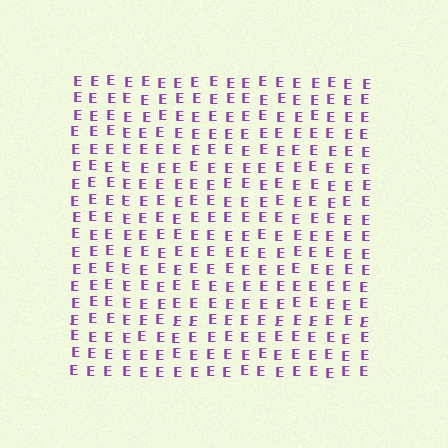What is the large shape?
The large shape is a square.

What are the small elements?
The small elements are letter E's.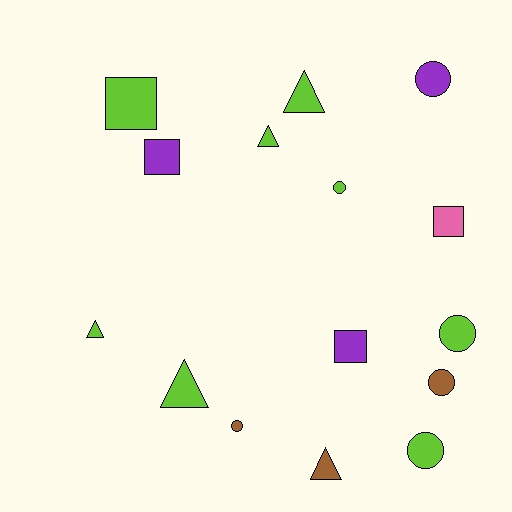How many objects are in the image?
There are 15 objects.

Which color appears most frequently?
Lime, with 8 objects.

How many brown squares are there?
There are no brown squares.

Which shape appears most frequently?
Circle, with 6 objects.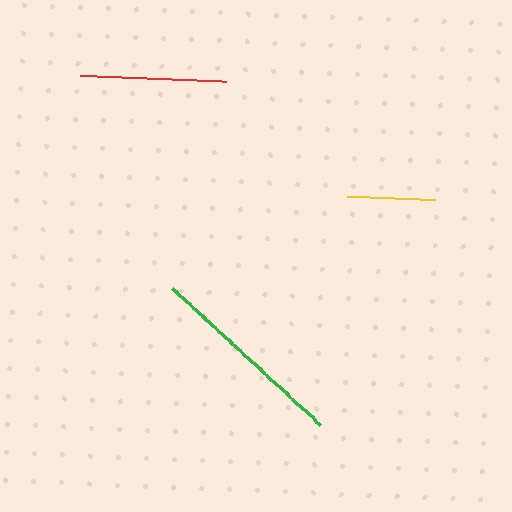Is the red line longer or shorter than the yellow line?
The red line is longer than the yellow line.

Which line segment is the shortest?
The yellow line is the shortest at approximately 88 pixels.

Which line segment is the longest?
The green line is the longest at approximately 202 pixels.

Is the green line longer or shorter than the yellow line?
The green line is longer than the yellow line.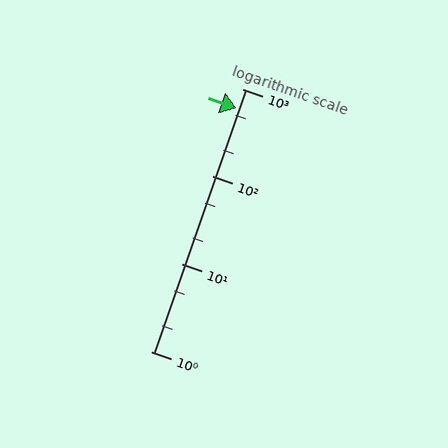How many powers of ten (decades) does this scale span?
The scale spans 3 decades, from 1 to 1000.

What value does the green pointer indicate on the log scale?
The pointer indicates approximately 600.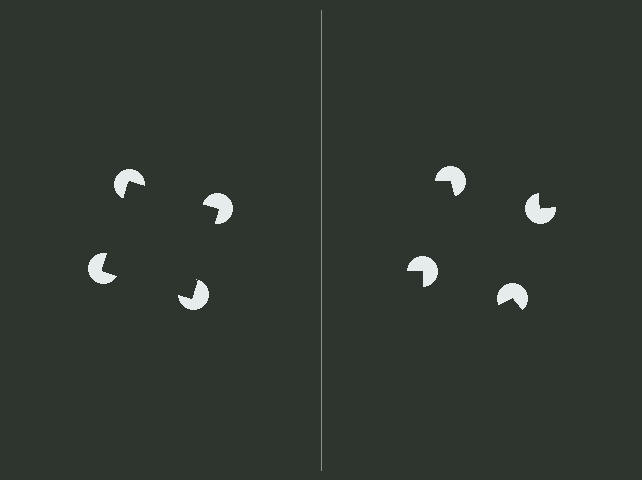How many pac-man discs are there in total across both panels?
8 — 4 on each side.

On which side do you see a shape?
An illusory square appears on the left side. On the right side the wedge cuts are rotated, so no coherent shape forms.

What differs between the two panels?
The pac-man discs are positioned identically on both sides; only the wedge orientations differ. On the left they align to a square; on the right they are misaligned.